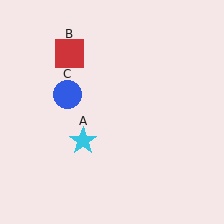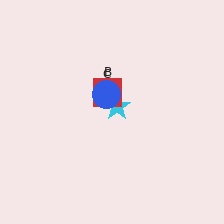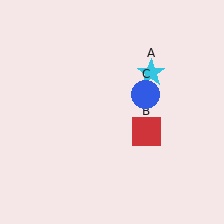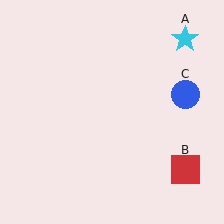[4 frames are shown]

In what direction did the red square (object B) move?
The red square (object B) moved down and to the right.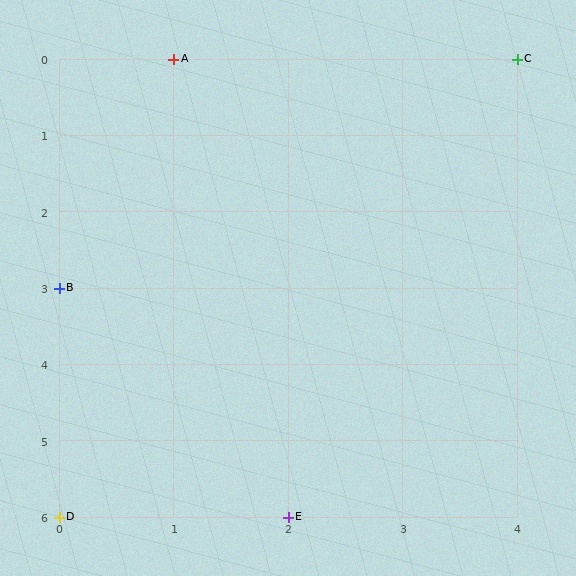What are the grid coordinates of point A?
Point A is at grid coordinates (1, 0).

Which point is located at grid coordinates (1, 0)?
Point A is at (1, 0).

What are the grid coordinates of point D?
Point D is at grid coordinates (0, 6).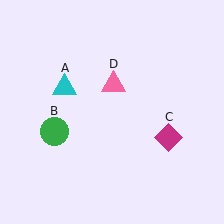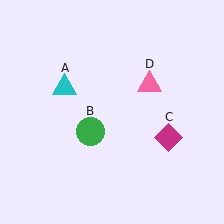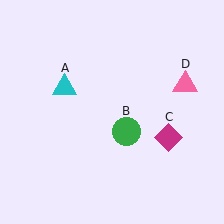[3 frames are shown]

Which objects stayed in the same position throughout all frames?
Cyan triangle (object A) and magenta diamond (object C) remained stationary.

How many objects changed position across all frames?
2 objects changed position: green circle (object B), pink triangle (object D).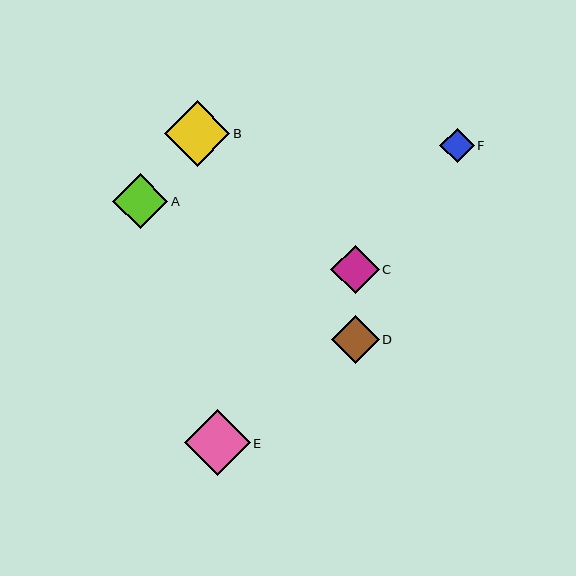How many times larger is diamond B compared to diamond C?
Diamond B is approximately 1.3 times the size of diamond C.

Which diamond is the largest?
Diamond E is the largest with a size of approximately 66 pixels.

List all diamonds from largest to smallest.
From largest to smallest: E, B, A, C, D, F.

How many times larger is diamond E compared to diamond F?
Diamond E is approximately 1.9 times the size of diamond F.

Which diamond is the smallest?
Diamond F is the smallest with a size of approximately 34 pixels.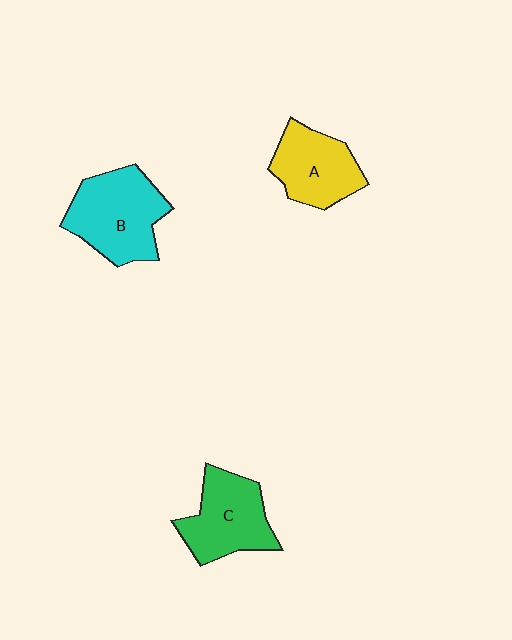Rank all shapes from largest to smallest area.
From largest to smallest: B (cyan), C (green), A (yellow).